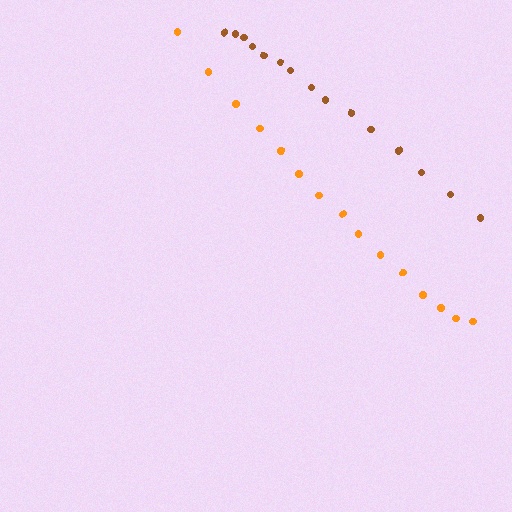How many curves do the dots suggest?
There are 2 distinct paths.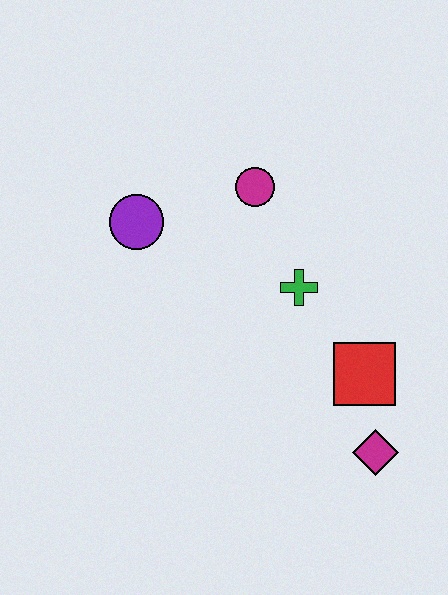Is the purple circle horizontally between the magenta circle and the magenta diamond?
No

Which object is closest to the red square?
The magenta diamond is closest to the red square.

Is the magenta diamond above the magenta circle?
No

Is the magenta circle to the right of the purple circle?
Yes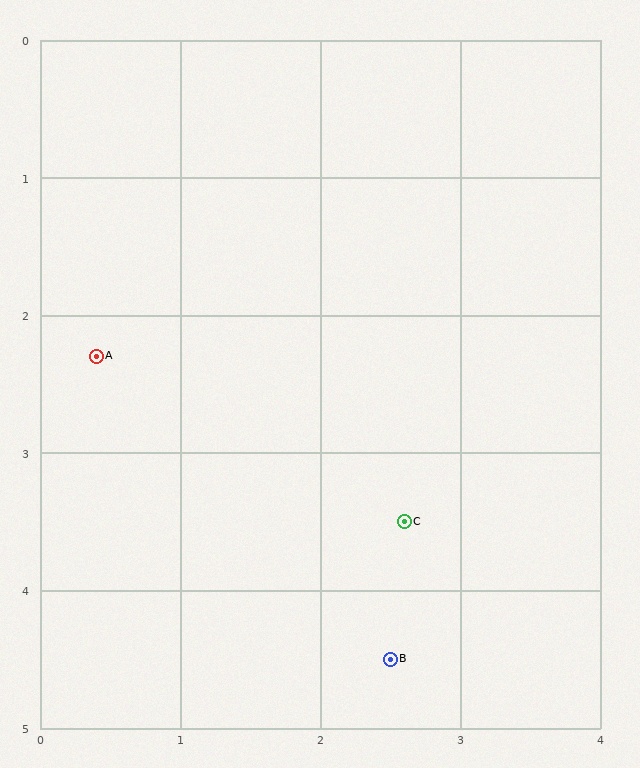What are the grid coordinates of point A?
Point A is at approximately (0.4, 2.3).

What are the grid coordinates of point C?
Point C is at approximately (2.6, 3.5).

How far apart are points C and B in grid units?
Points C and B are about 1.0 grid units apart.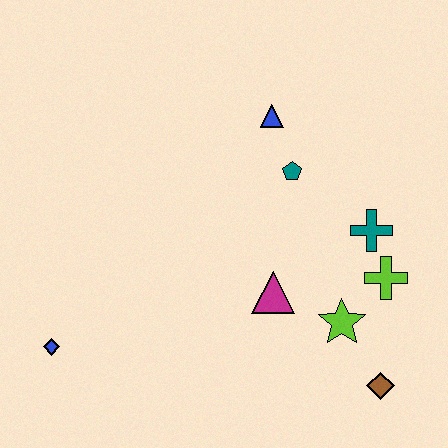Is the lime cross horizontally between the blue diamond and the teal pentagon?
No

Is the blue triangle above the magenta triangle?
Yes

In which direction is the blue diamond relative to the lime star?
The blue diamond is to the left of the lime star.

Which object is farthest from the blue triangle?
The blue diamond is farthest from the blue triangle.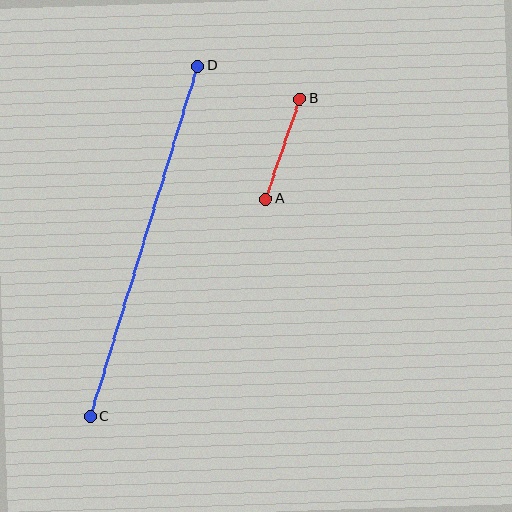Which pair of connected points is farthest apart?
Points C and D are farthest apart.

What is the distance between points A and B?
The distance is approximately 106 pixels.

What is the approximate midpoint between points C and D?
The midpoint is at approximately (144, 241) pixels.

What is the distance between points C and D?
The distance is approximately 367 pixels.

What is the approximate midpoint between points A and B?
The midpoint is at approximately (283, 149) pixels.